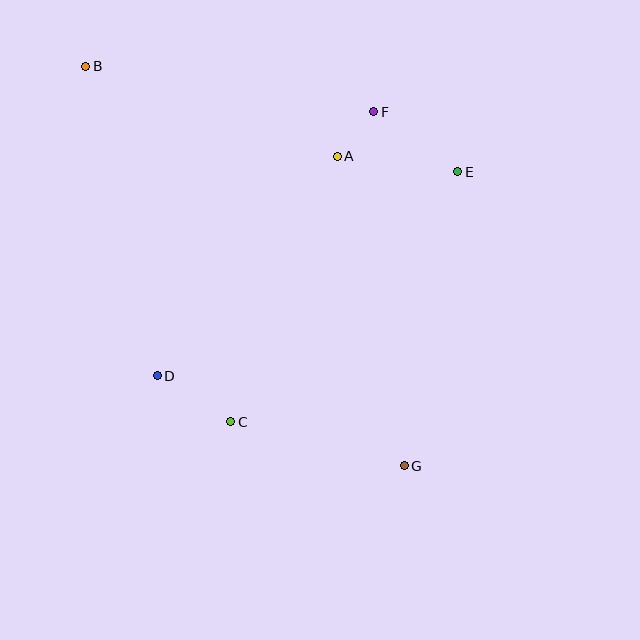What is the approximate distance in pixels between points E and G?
The distance between E and G is approximately 299 pixels.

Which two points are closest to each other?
Points A and F are closest to each other.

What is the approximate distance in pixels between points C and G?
The distance between C and G is approximately 179 pixels.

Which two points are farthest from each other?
Points B and G are farthest from each other.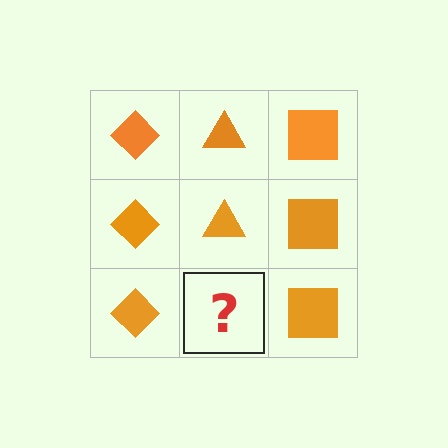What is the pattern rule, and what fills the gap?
The rule is that each column has a consistent shape. The gap should be filled with an orange triangle.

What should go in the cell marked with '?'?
The missing cell should contain an orange triangle.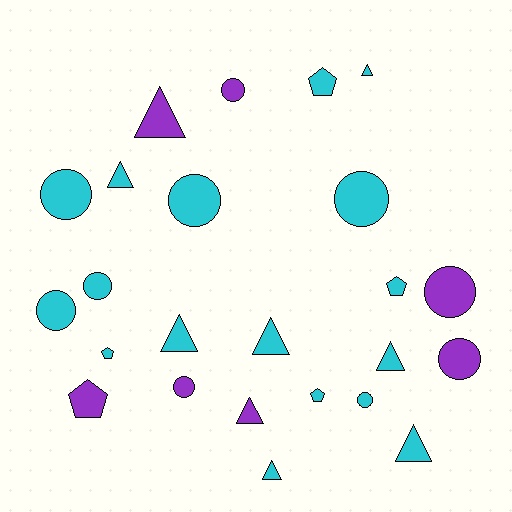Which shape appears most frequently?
Circle, with 10 objects.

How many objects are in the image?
There are 24 objects.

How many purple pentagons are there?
There is 1 purple pentagon.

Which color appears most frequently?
Cyan, with 17 objects.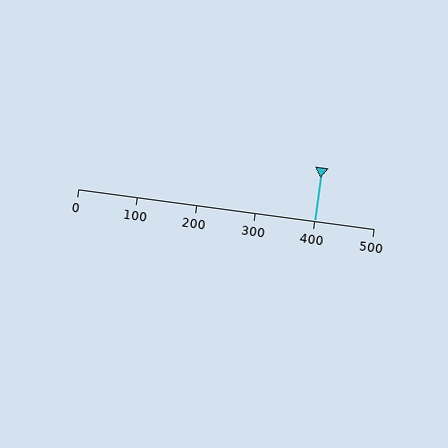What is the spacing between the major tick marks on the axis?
The major ticks are spaced 100 apart.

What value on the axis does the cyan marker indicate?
The marker indicates approximately 400.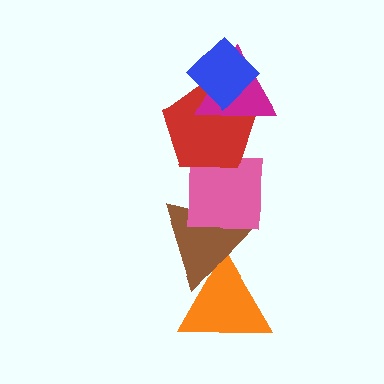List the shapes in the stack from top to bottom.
From top to bottom: the blue diamond, the magenta triangle, the red pentagon, the pink square, the brown triangle, the orange triangle.